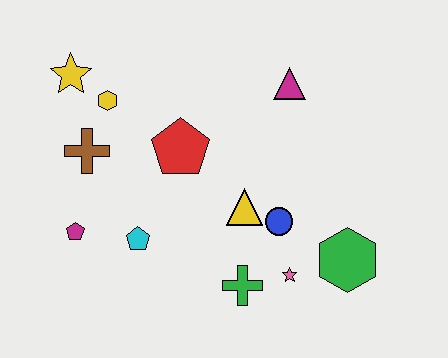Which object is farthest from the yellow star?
The green hexagon is farthest from the yellow star.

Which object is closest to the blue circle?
The yellow triangle is closest to the blue circle.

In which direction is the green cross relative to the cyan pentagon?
The green cross is to the right of the cyan pentagon.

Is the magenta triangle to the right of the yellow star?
Yes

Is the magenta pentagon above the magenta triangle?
No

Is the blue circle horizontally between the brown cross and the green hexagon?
Yes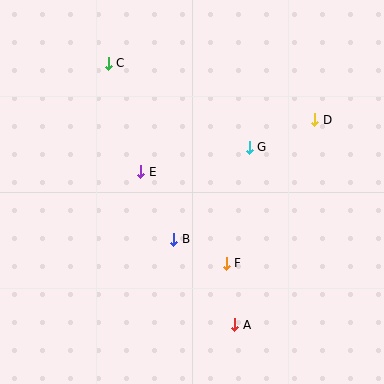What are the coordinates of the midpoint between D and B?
The midpoint between D and B is at (244, 180).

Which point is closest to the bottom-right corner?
Point A is closest to the bottom-right corner.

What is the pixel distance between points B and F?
The distance between B and F is 58 pixels.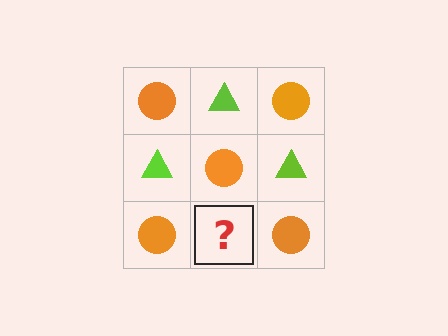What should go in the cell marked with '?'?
The missing cell should contain a lime triangle.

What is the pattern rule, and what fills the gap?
The rule is that it alternates orange circle and lime triangle in a checkerboard pattern. The gap should be filled with a lime triangle.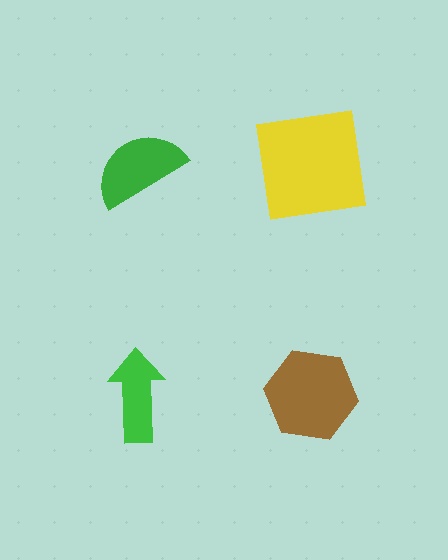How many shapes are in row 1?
2 shapes.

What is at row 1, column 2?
A yellow square.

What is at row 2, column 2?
A brown hexagon.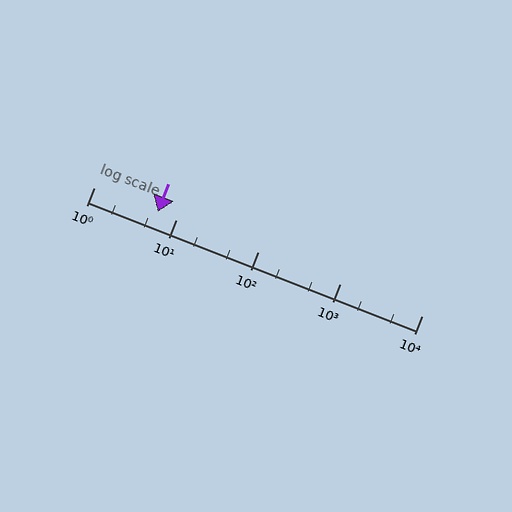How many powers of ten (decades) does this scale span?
The scale spans 4 decades, from 1 to 10000.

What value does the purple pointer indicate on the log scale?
The pointer indicates approximately 6.